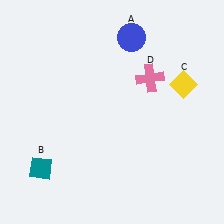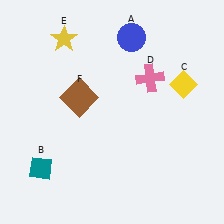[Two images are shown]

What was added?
A yellow star (E), a brown square (F) were added in Image 2.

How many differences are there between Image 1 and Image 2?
There are 2 differences between the two images.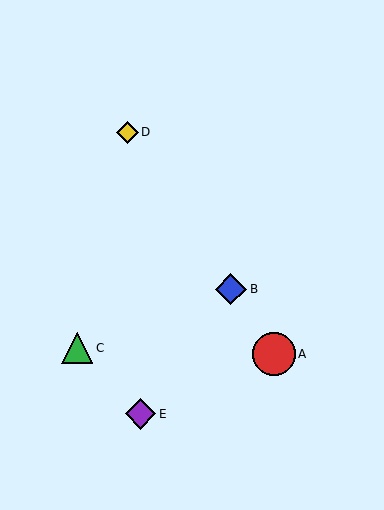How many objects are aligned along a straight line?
3 objects (A, B, D) are aligned along a straight line.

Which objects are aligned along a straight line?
Objects A, B, D are aligned along a straight line.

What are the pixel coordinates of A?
Object A is at (274, 354).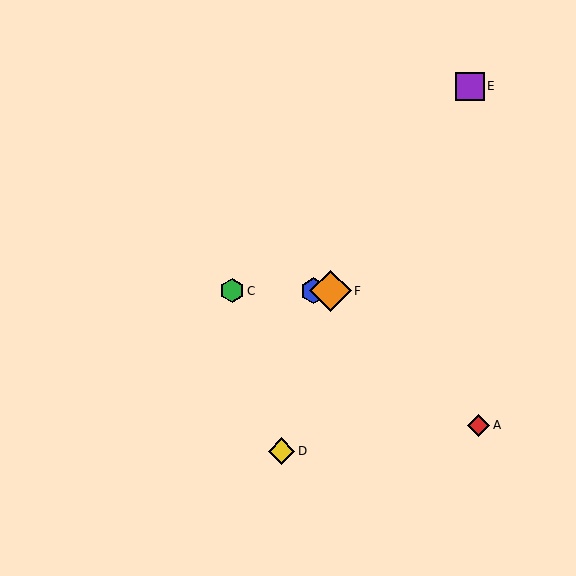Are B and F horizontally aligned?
Yes, both are at y≈291.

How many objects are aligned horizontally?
3 objects (B, C, F) are aligned horizontally.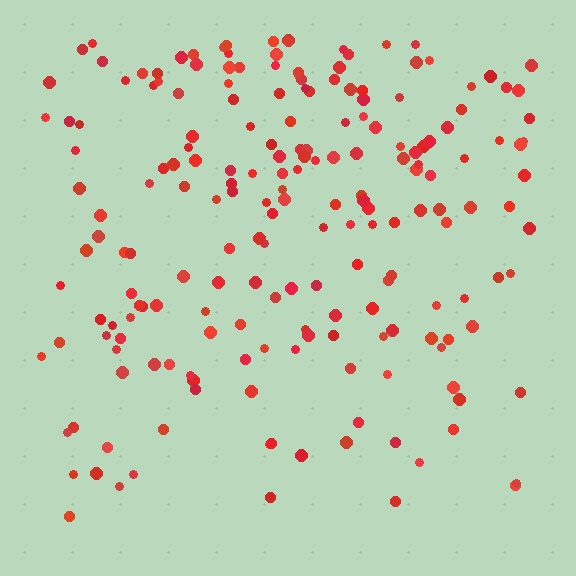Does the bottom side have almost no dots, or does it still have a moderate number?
Still a moderate number, just noticeably fewer than the top.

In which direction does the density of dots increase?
From bottom to top, with the top side densest.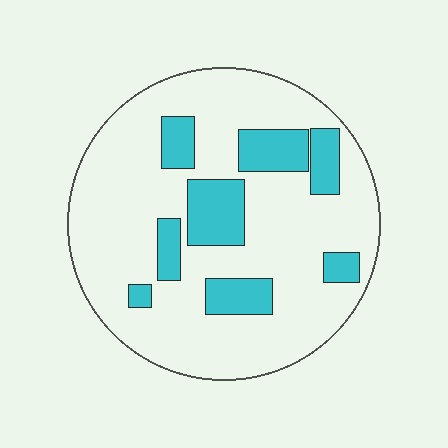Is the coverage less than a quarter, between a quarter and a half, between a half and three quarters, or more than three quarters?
Less than a quarter.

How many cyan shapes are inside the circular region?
8.